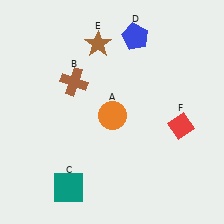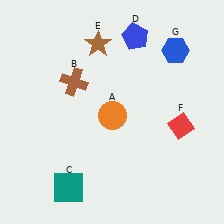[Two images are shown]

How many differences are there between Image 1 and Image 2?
There is 1 difference between the two images.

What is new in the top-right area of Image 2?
A blue hexagon (G) was added in the top-right area of Image 2.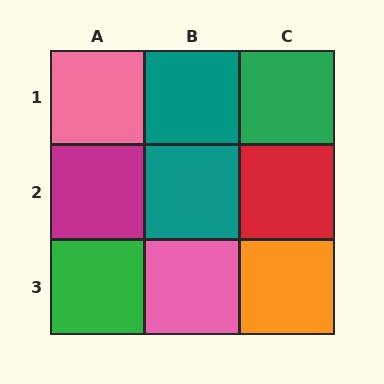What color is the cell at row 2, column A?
Magenta.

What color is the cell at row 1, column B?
Teal.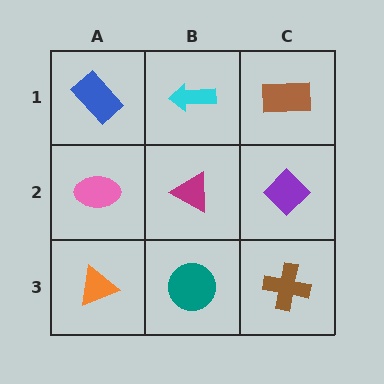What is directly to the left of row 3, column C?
A teal circle.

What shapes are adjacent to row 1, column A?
A pink ellipse (row 2, column A), a cyan arrow (row 1, column B).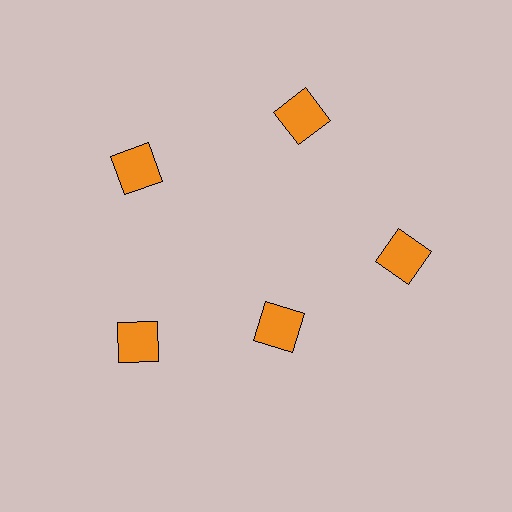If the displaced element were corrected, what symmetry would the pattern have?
It would have 5-fold rotational symmetry — the pattern would map onto itself every 72 degrees.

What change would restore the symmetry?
The symmetry would be restored by moving it outward, back onto the ring so that all 5 squares sit at equal angles and equal distance from the center.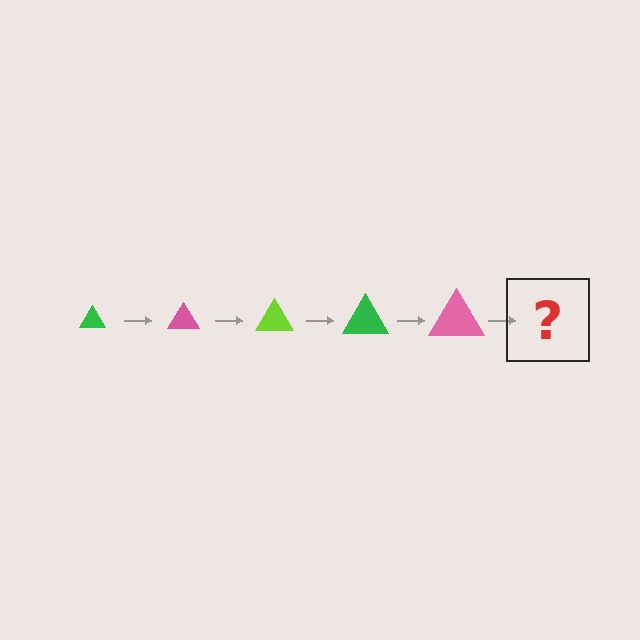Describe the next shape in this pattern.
It should be a lime triangle, larger than the previous one.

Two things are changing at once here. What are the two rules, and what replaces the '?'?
The two rules are that the triangle grows larger each step and the color cycles through green, pink, and lime. The '?' should be a lime triangle, larger than the previous one.